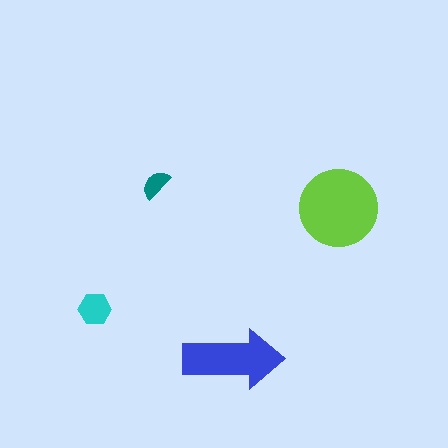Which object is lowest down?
The blue arrow is bottommost.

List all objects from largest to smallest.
The lime circle, the blue arrow, the cyan hexagon, the teal semicircle.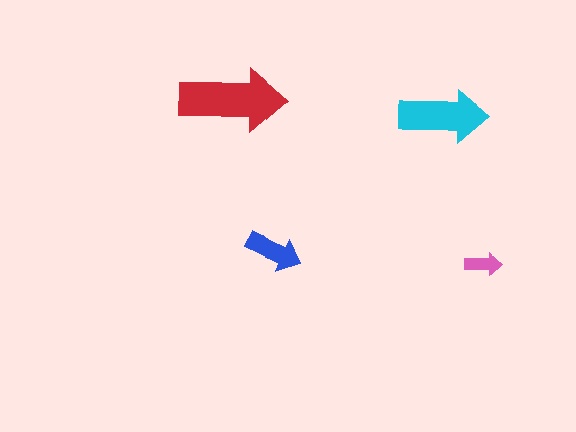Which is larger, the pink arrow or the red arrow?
The red one.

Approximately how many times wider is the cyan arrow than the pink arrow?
About 2.5 times wider.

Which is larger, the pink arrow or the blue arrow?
The blue one.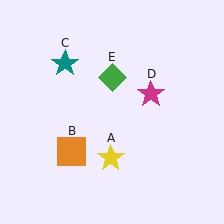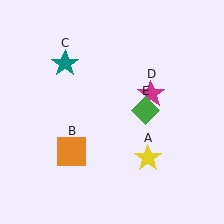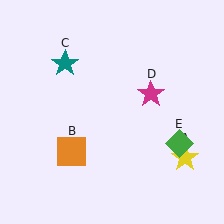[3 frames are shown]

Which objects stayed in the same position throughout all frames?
Orange square (object B) and teal star (object C) and magenta star (object D) remained stationary.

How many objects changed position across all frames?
2 objects changed position: yellow star (object A), green diamond (object E).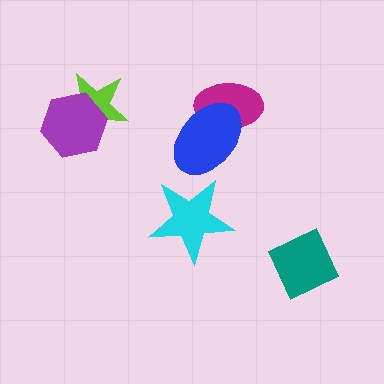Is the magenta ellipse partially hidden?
Yes, it is partially covered by another shape.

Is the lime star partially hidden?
Yes, it is partially covered by another shape.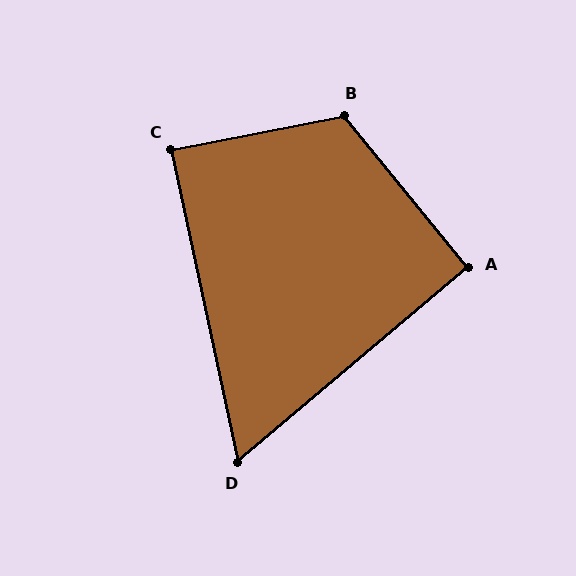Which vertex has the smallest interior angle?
D, at approximately 62 degrees.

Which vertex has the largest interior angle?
B, at approximately 118 degrees.